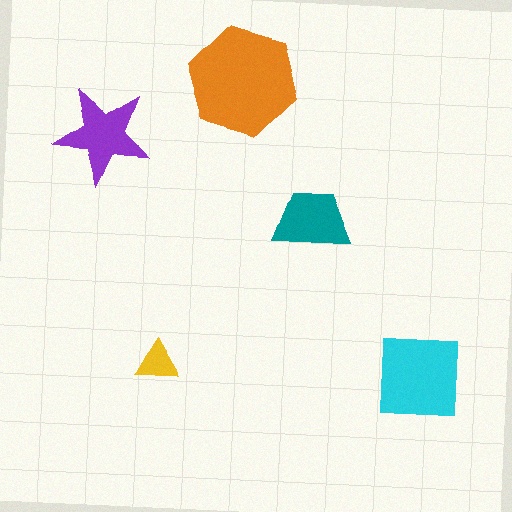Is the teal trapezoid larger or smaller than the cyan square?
Smaller.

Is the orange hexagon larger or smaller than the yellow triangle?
Larger.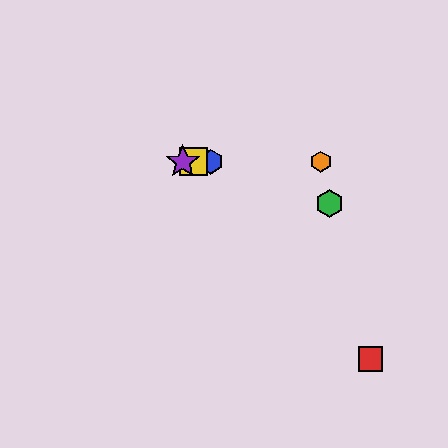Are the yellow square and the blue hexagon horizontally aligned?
Yes, both are at y≈162.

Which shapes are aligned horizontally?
The blue hexagon, the yellow square, the purple star, the orange hexagon are aligned horizontally.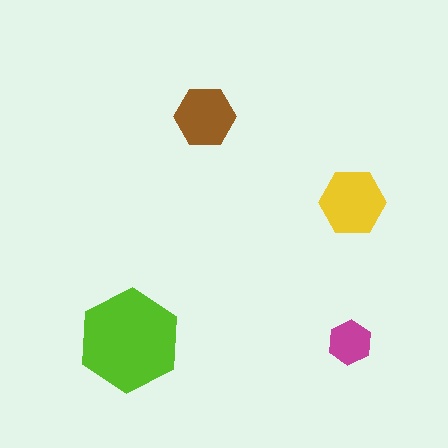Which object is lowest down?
The magenta hexagon is bottommost.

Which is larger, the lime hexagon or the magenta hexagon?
The lime one.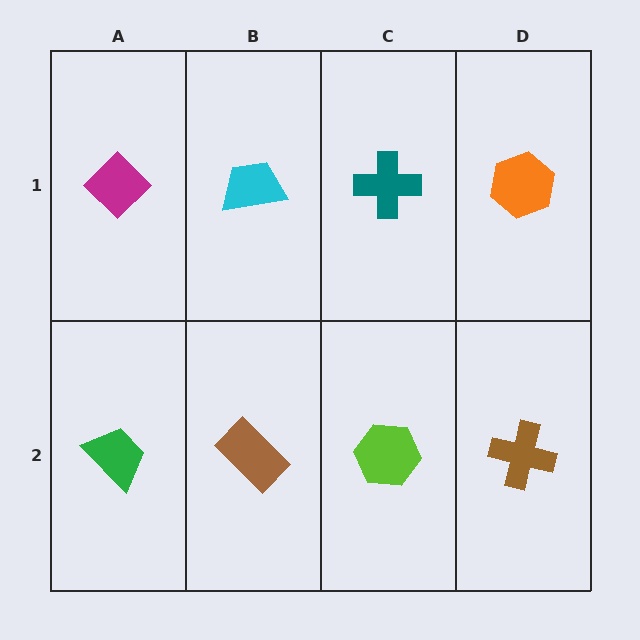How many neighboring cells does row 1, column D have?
2.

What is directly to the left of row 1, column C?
A cyan trapezoid.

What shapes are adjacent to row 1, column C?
A lime hexagon (row 2, column C), a cyan trapezoid (row 1, column B), an orange hexagon (row 1, column D).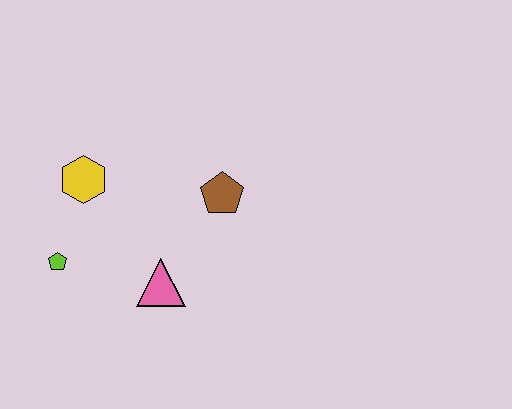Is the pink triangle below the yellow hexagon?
Yes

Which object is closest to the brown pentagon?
The pink triangle is closest to the brown pentagon.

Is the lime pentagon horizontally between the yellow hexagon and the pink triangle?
No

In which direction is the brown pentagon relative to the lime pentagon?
The brown pentagon is to the right of the lime pentagon.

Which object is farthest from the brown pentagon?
The lime pentagon is farthest from the brown pentagon.